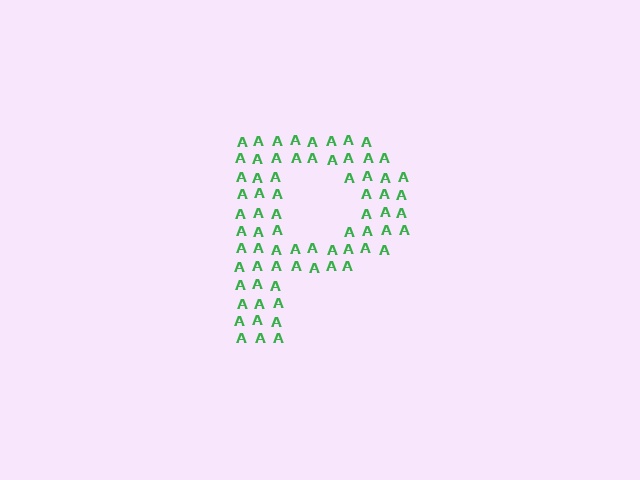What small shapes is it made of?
It is made of small letter A's.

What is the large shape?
The large shape is the letter P.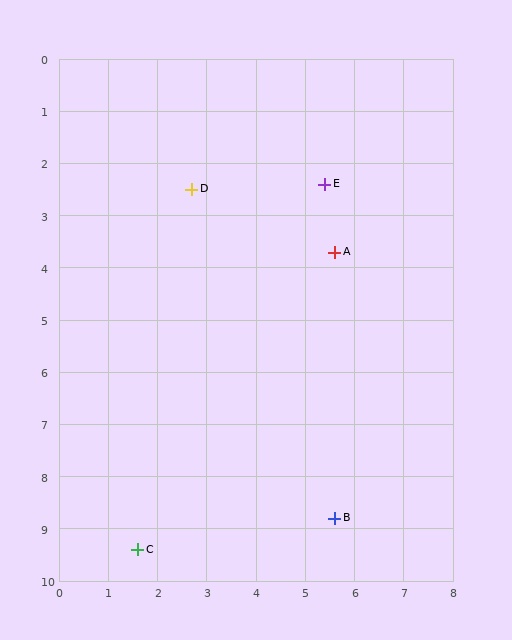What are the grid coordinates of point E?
Point E is at approximately (5.4, 2.4).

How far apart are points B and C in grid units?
Points B and C are about 4.0 grid units apart.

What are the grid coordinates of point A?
Point A is at approximately (5.6, 3.7).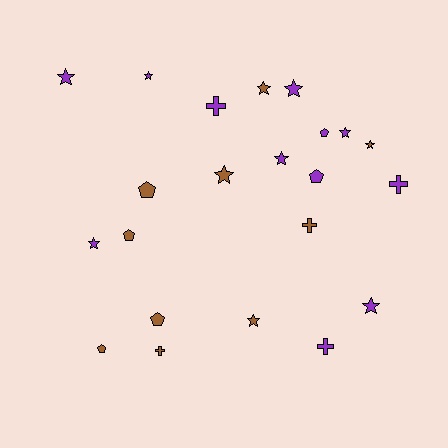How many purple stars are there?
There are 7 purple stars.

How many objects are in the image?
There are 22 objects.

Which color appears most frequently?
Purple, with 12 objects.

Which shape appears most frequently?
Star, with 11 objects.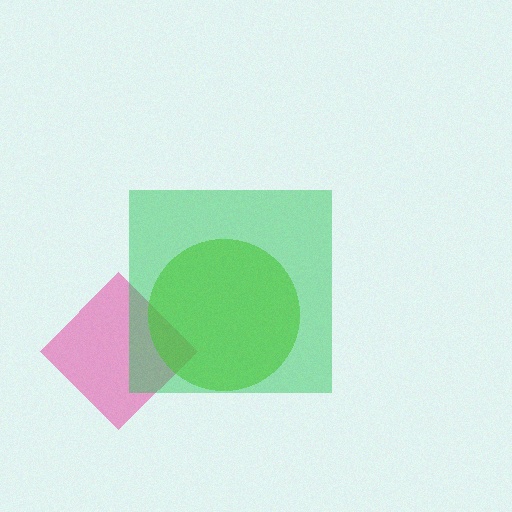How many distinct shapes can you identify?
There are 3 distinct shapes: a pink diamond, a lime circle, a green square.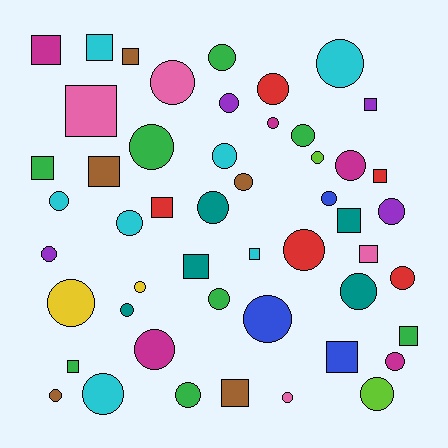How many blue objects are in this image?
There are 3 blue objects.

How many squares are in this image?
There are 17 squares.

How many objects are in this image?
There are 50 objects.